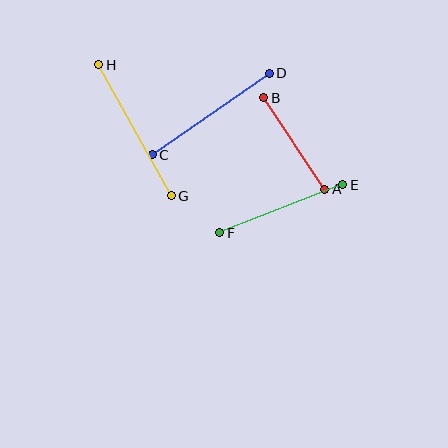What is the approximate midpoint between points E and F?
The midpoint is at approximately (281, 209) pixels.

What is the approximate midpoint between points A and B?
The midpoint is at approximately (294, 143) pixels.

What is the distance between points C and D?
The distance is approximately 143 pixels.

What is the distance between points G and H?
The distance is approximately 150 pixels.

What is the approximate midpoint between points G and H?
The midpoint is at approximately (135, 130) pixels.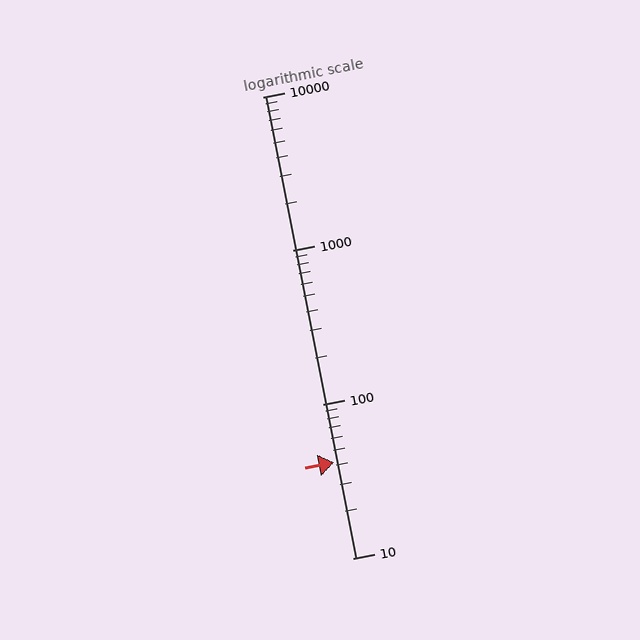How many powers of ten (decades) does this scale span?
The scale spans 3 decades, from 10 to 10000.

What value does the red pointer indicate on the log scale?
The pointer indicates approximately 42.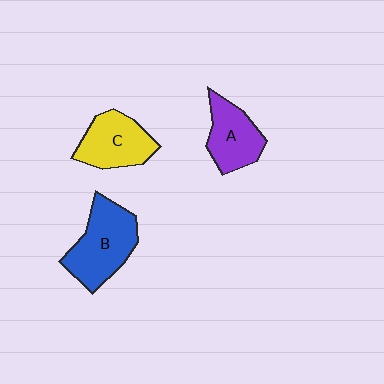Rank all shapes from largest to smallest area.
From largest to smallest: B (blue), C (yellow), A (purple).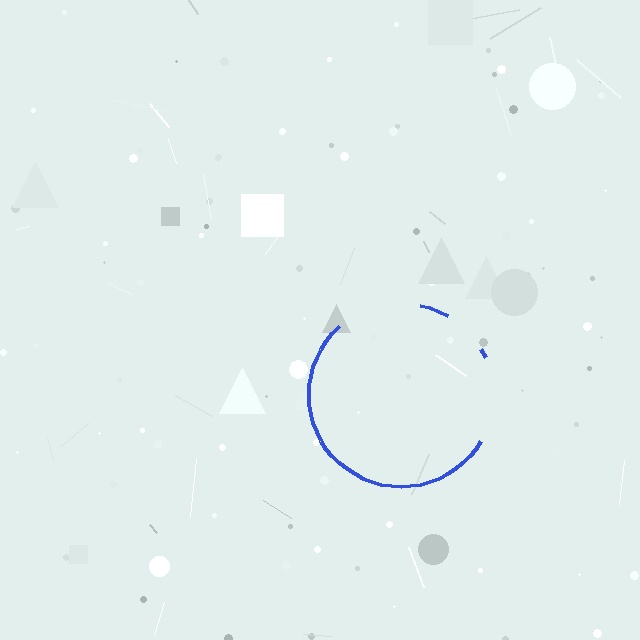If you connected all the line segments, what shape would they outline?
They would outline a circle.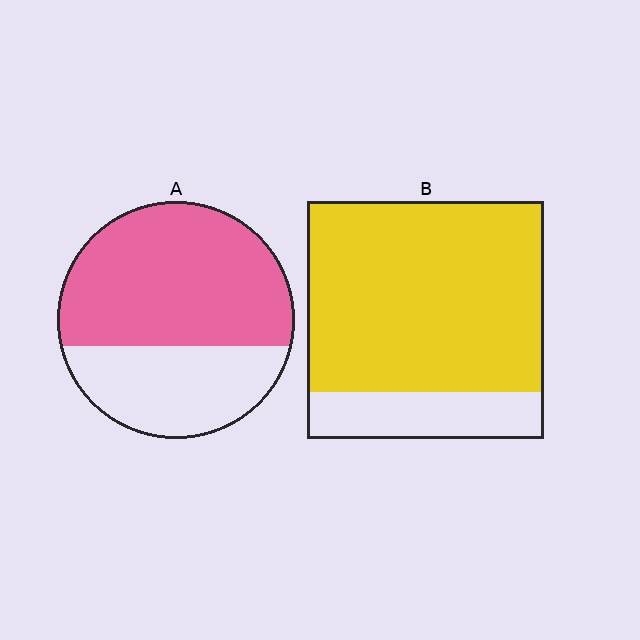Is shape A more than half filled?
Yes.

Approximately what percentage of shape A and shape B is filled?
A is approximately 65% and B is approximately 80%.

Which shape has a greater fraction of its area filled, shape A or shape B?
Shape B.